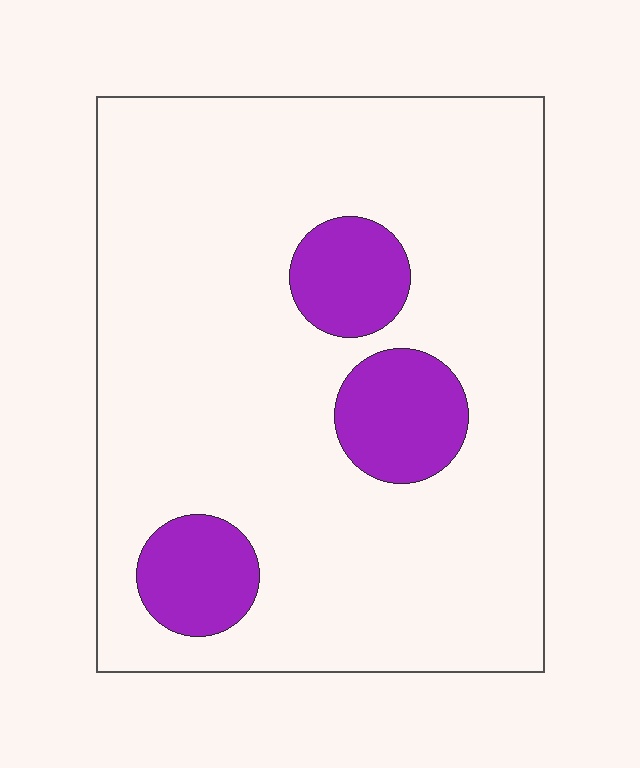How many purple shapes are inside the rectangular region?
3.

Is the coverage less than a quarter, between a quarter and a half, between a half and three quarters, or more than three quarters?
Less than a quarter.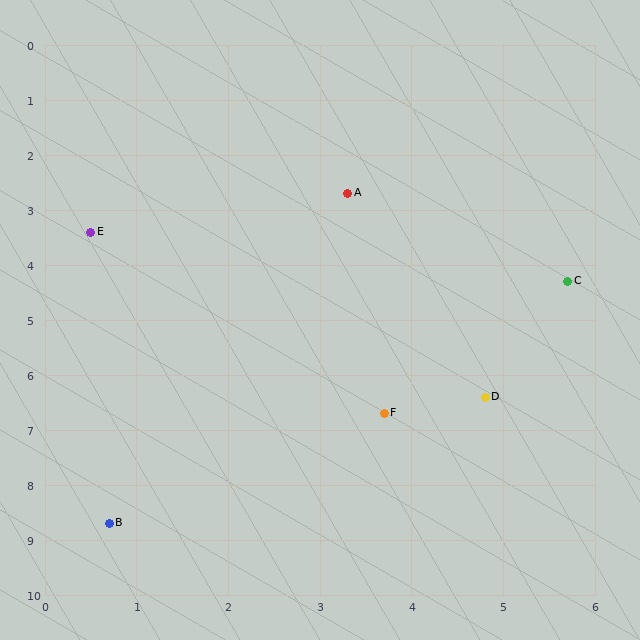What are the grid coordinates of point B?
Point B is at approximately (0.7, 8.7).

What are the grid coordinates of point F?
Point F is at approximately (3.7, 6.7).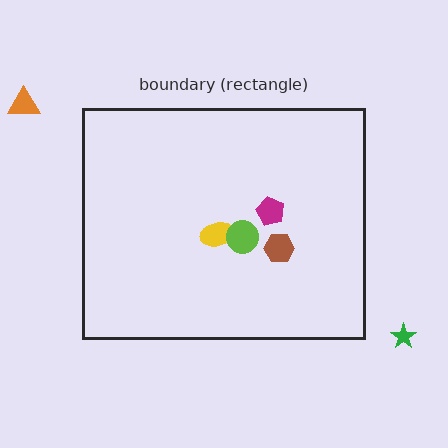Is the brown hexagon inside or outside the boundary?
Inside.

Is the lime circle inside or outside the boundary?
Inside.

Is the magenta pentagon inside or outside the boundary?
Inside.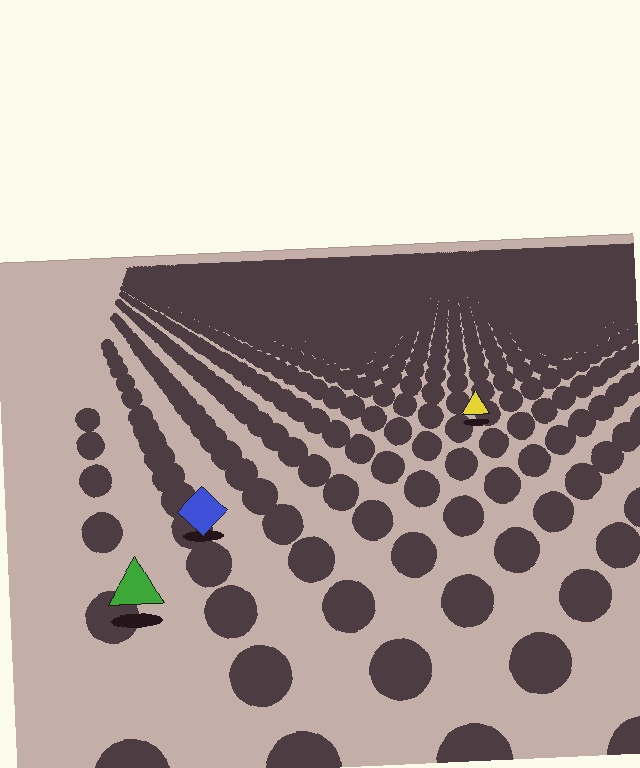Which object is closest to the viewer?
The green triangle is closest. The texture marks near it are larger and more spread out.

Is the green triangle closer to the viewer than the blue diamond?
Yes. The green triangle is closer — you can tell from the texture gradient: the ground texture is coarser near it.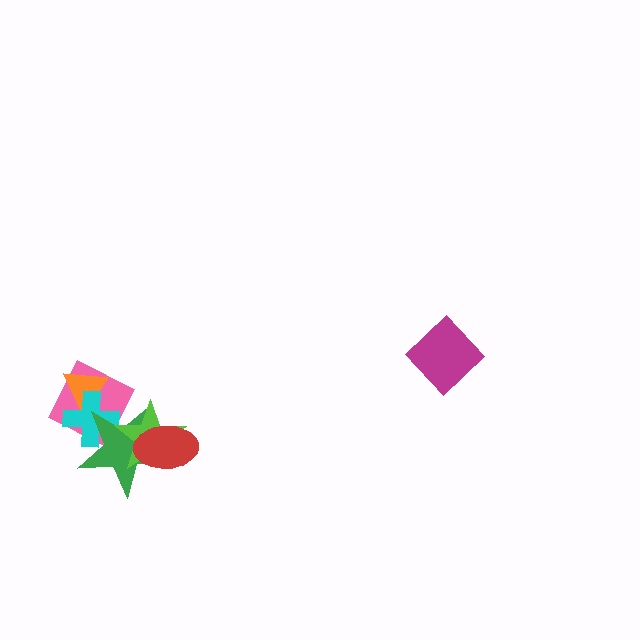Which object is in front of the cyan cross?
The green star is in front of the cyan cross.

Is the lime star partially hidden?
Yes, it is partially covered by another shape.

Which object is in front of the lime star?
The red ellipse is in front of the lime star.